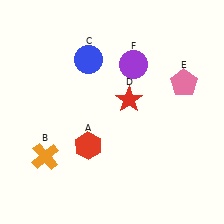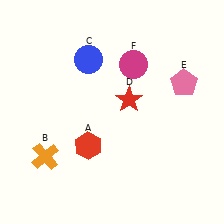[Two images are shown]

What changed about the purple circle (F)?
In Image 1, F is purple. In Image 2, it changed to magenta.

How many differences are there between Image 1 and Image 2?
There is 1 difference between the two images.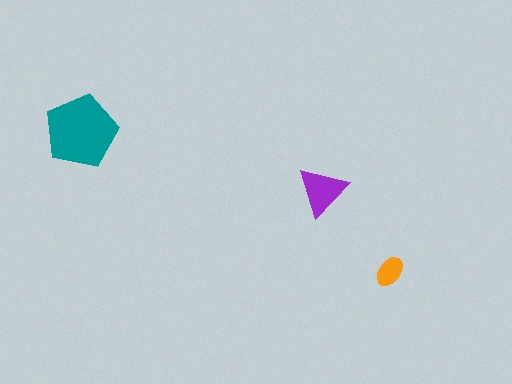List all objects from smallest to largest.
The orange ellipse, the purple triangle, the teal pentagon.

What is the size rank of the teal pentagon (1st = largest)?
1st.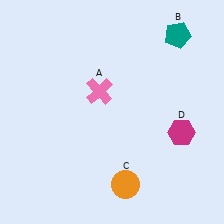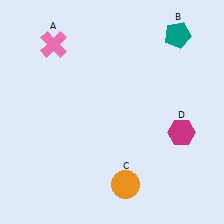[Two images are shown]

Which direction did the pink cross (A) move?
The pink cross (A) moved up.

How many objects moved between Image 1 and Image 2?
1 object moved between the two images.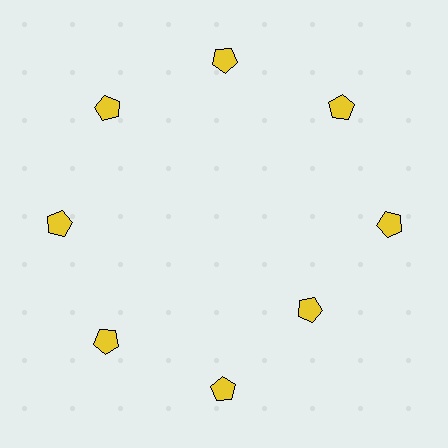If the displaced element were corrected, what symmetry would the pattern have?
It would have 8-fold rotational symmetry — the pattern would map onto itself every 45 degrees.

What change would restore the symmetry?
The symmetry would be restored by moving it outward, back onto the ring so that all 8 pentagons sit at equal angles and equal distance from the center.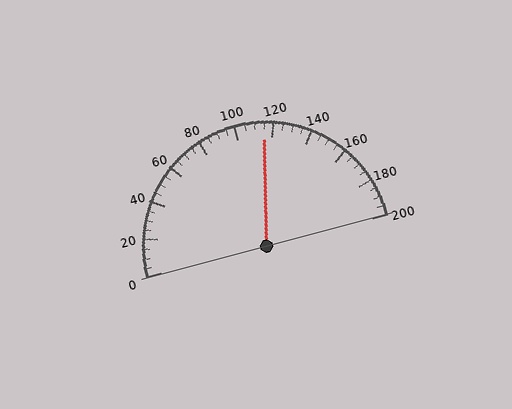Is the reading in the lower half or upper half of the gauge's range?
The reading is in the upper half of the range (0 to 200).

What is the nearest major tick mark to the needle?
The nearest major tick mark is 120.